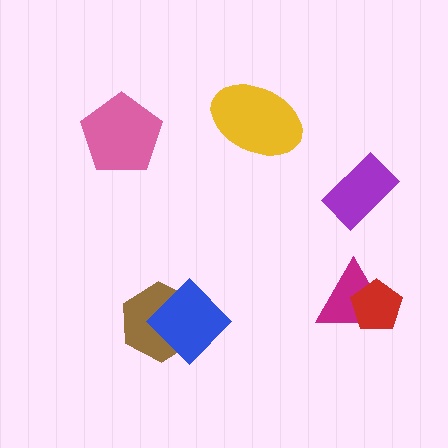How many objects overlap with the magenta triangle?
1 object overlaps with the magenta triangle.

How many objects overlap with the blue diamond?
1 object overlaps with the blue diamond.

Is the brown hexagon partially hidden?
Yes, it is partially covered by another shape.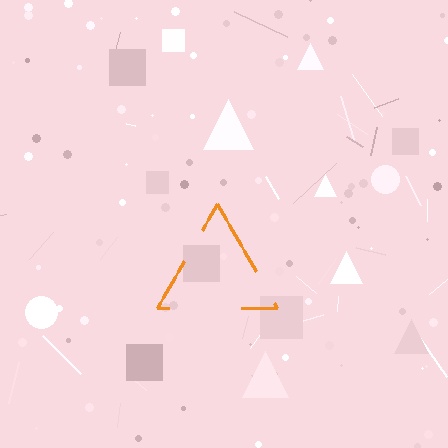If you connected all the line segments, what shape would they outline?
They would outline a triangle.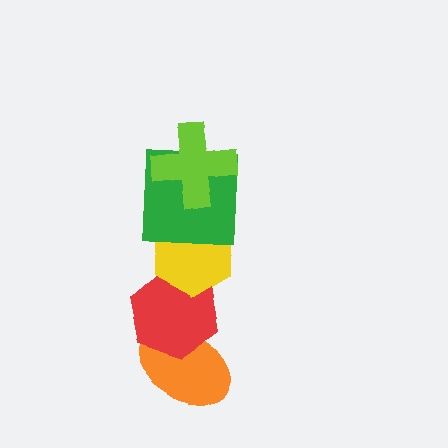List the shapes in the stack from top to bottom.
From top to bottom: the lime cross, the green square, the yellow hexagon, the red hexagon, the orange ellipse.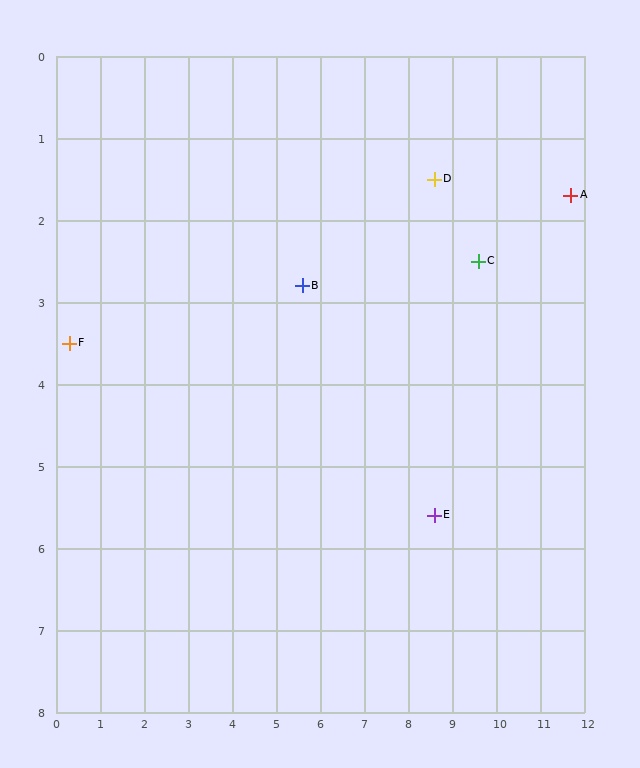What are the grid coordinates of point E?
Point E is at approximately (8.6, 5.6).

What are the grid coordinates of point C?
Point C is at approximately (9.6, 2.5).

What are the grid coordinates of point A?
Point A is at approximately (11.7, 1.7).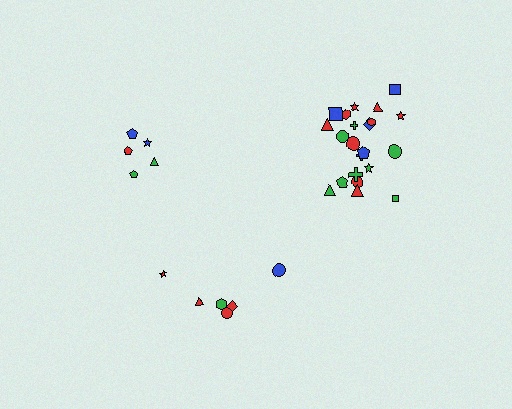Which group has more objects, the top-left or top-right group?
The top-right group.